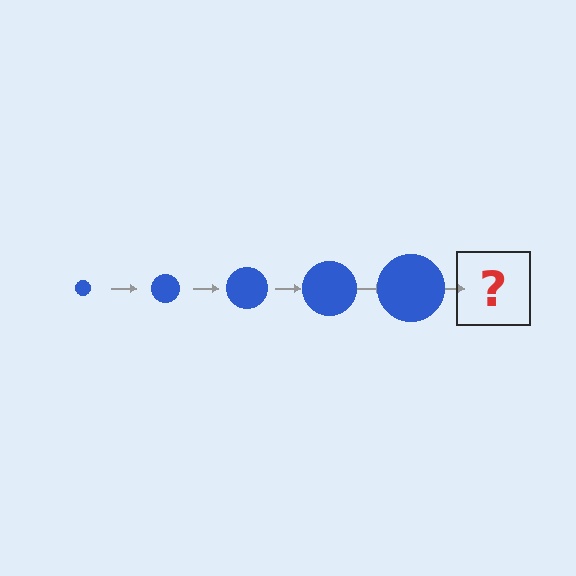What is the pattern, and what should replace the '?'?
The pattern is that the circle gets progressively larger each step. The '?' should be a blue circle, larger than the previous one.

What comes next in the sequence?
The next element should be a blue circle, larger than the previous one.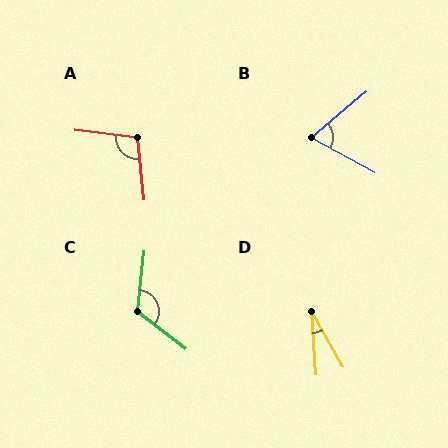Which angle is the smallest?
D, at approximately 25 degrees.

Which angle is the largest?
C, at approximately 121 degrees.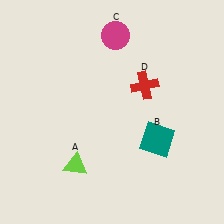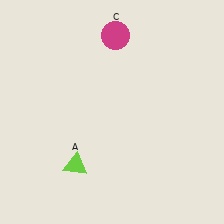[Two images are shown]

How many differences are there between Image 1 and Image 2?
There are 2 differences between the two images.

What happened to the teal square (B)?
The teal square (B) was removed in Image 2. It was in the bottom-right area of Image 1.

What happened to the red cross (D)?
The red cross (D) was removed in Image 2. It was in the top-right area of Image 1.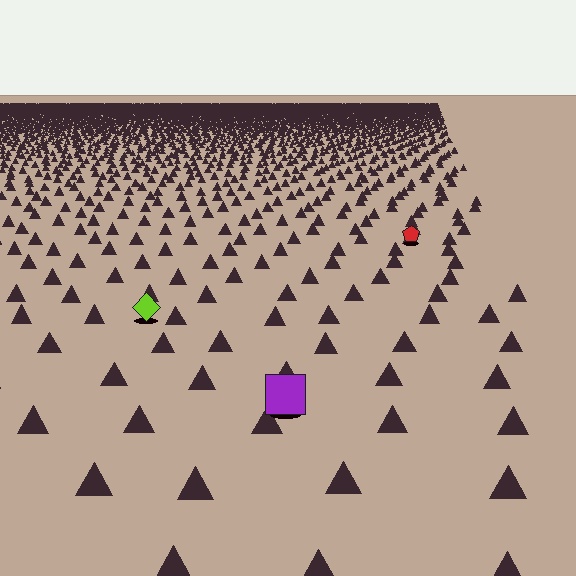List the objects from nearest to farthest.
From nearest to farthest: the purple square, the lime diamond, the red pentagon.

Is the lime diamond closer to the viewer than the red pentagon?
Yes. The lime diamond is closer — you can tell from the texture gradient: the ground texture is coarser near it.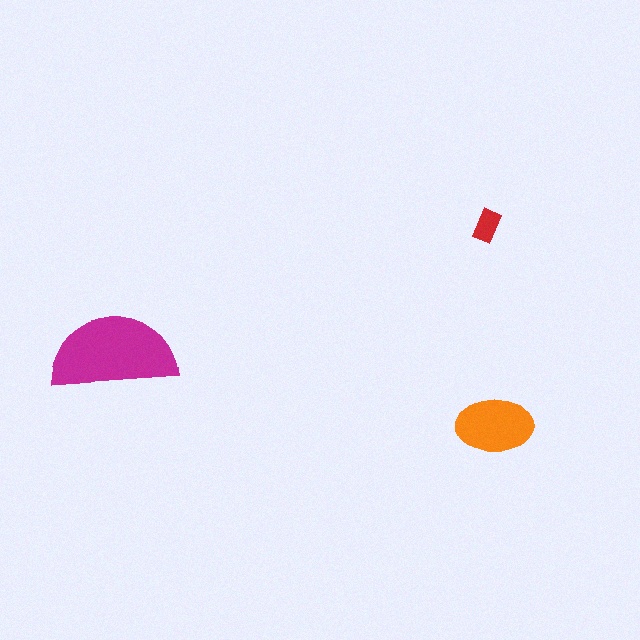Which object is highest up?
The red rectangle is topmost.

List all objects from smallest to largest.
The red rectangle, the orange ellipse, the magenta semicircle.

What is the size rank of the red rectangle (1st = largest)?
3rd.